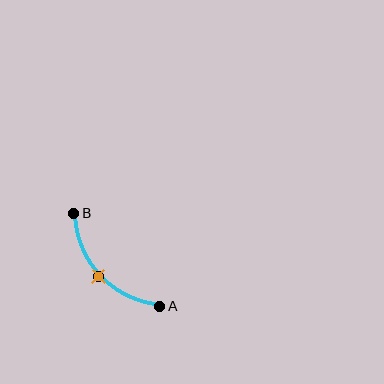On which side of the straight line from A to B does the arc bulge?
The arc bulges below and to the left of the straight line connecting A and B.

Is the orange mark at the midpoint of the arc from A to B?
Yes. The orange mark lies on the arc at equal arc-length from both A and B — it is the arc midpoint.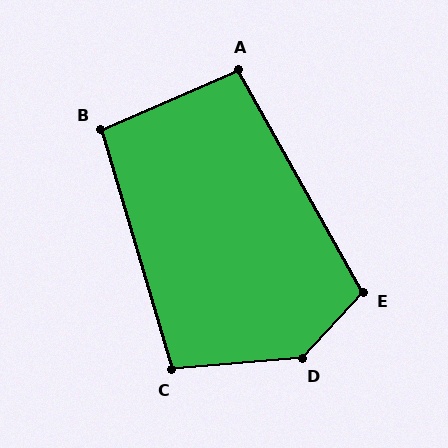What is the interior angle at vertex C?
Approximately 101 degrees (obtuse).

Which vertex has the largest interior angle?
D, at approximately 138 degrees.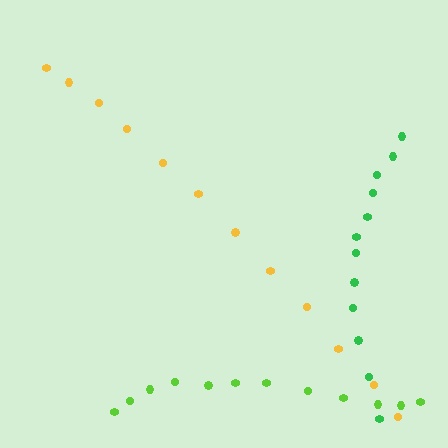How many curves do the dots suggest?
There are 3 distinct paths.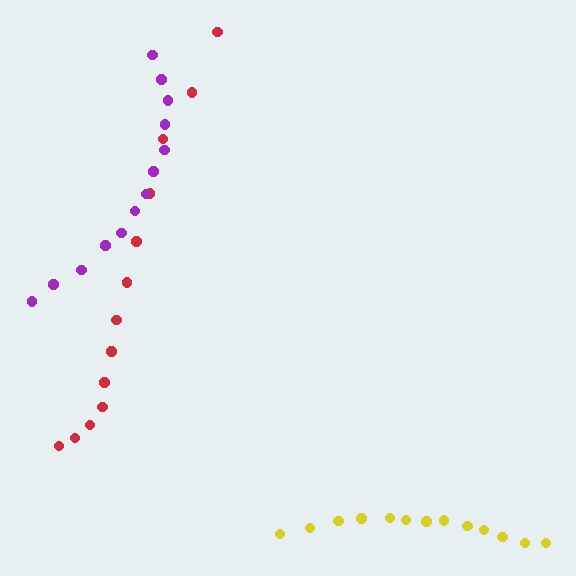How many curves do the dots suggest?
There are 3 distinct paths.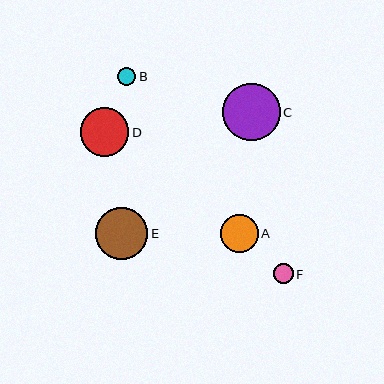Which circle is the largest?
Circle C is the largest with a size of approximately 57 pixels.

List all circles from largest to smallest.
From largest to smallest: C, E, D, A, F, B.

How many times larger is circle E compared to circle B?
Circle E is approximately 2.9 times the size of circle B.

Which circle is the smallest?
Circle B is the smallest with a size of approximately 18 pixels.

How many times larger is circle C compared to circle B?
Circle C is approximately 3.2 times the size of circle B.